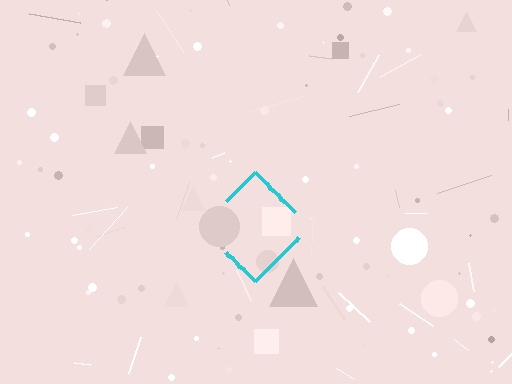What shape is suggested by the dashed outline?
The dashed outline suggests a diamond.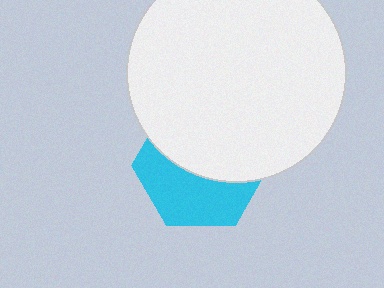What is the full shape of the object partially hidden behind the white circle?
The partially hidden object is a cyan hexagon.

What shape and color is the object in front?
The object in front is a white circle.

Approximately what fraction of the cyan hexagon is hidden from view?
Roughly 55% of the cyan hexagon is hidden behind the white circle.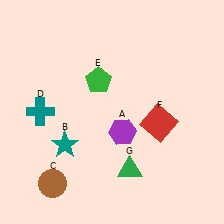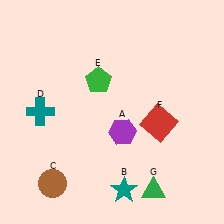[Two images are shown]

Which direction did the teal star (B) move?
The teal star (B) moved right.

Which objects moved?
The objects that moved are: the teal star (B), the green triangle (G).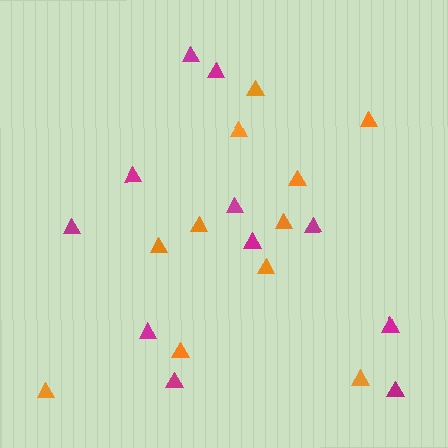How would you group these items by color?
There are 2 groups: one group of magenta triangles (11) and one group of orange triangles (11).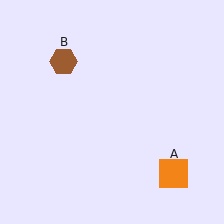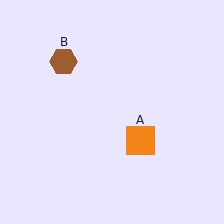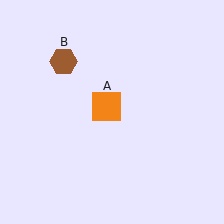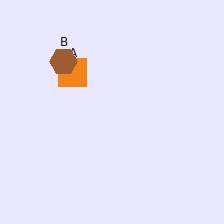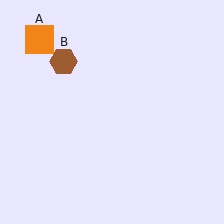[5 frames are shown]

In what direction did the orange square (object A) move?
The orange square (object A) moved up and to the left.